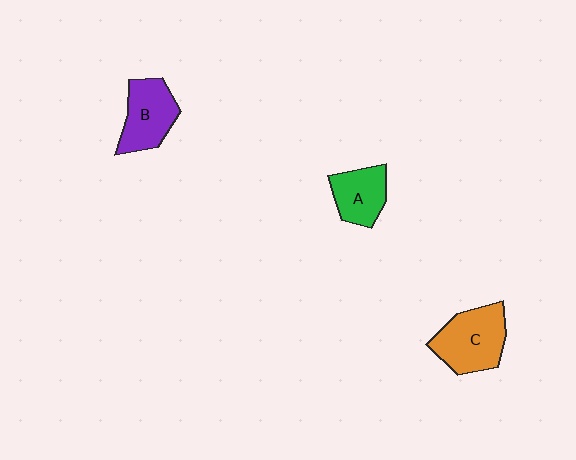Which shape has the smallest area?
Shape A (green).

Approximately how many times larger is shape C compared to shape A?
Approximately 1.4 times.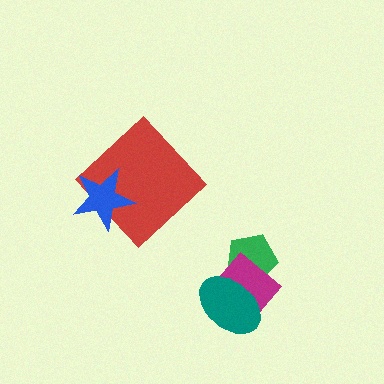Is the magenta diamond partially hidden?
Yes, it is partially covered by another shape.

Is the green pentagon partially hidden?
Yes, it is partially covered by another shape.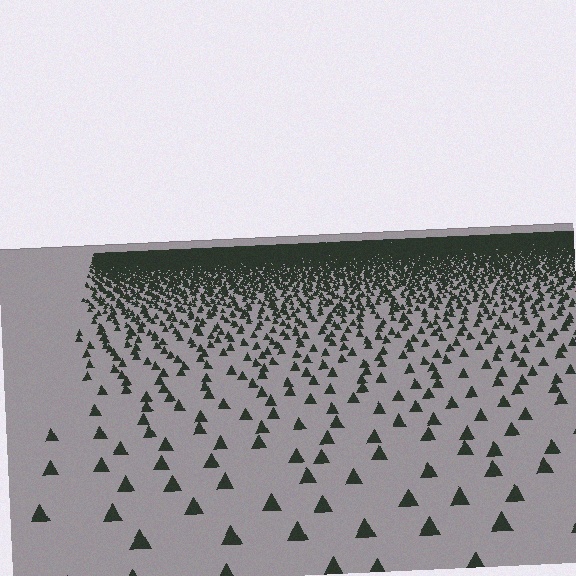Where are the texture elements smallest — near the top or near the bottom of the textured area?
Near the top.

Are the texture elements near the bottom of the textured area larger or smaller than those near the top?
Larger. Near the bottom, elements are closer to the viewer and appear at a bigger on-screen size.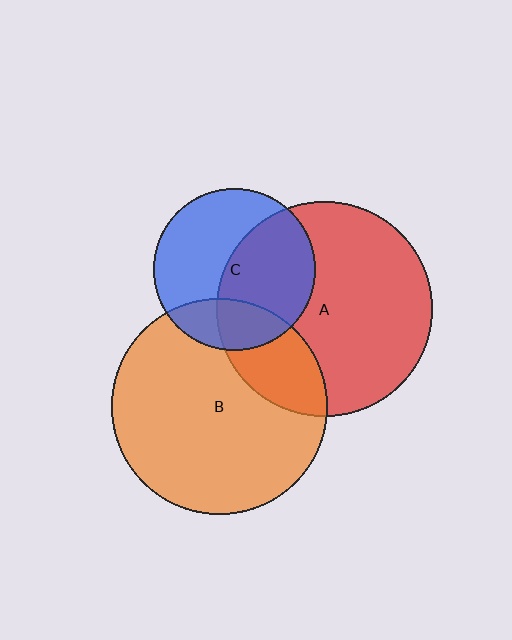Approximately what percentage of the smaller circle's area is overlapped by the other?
Approximately 20%.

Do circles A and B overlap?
Yes.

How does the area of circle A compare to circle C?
Approximately 1.8 times.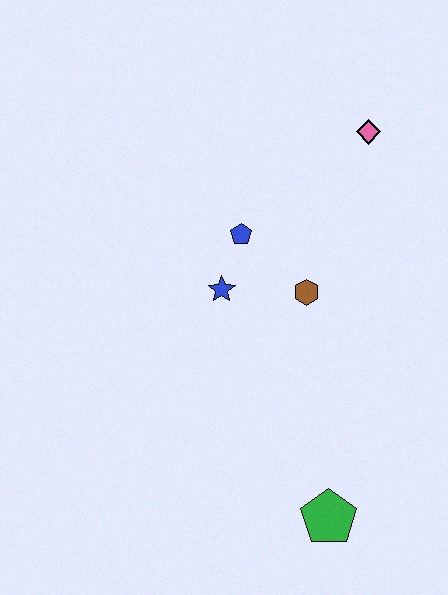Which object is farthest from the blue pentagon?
The green pentagon is farthest from the blue pentagon.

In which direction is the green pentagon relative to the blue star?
The green pentagon is below the blue star.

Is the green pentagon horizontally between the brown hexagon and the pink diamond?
Yes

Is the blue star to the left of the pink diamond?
Yes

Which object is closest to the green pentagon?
The brown hexagon is closest to the green pentagon.